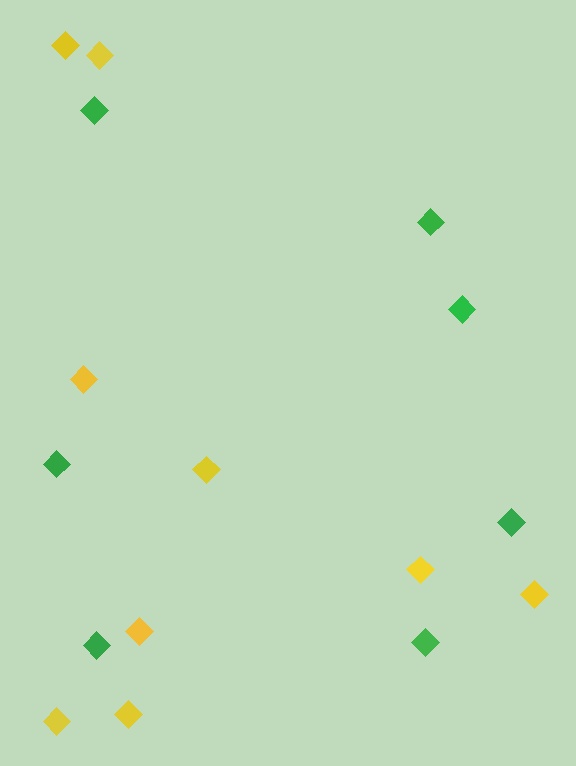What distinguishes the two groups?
There are 2 groups: one group of yellow diamonds (9) and one group of green diamonds (7).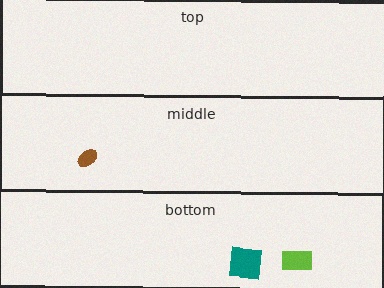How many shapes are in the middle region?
1.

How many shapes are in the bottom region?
2.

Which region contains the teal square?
The bottom region.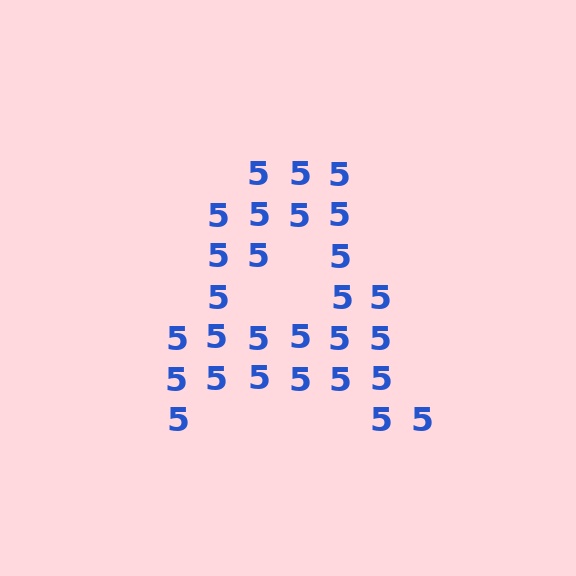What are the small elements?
The small elements are digit 5's.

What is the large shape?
The large shape is the letter A.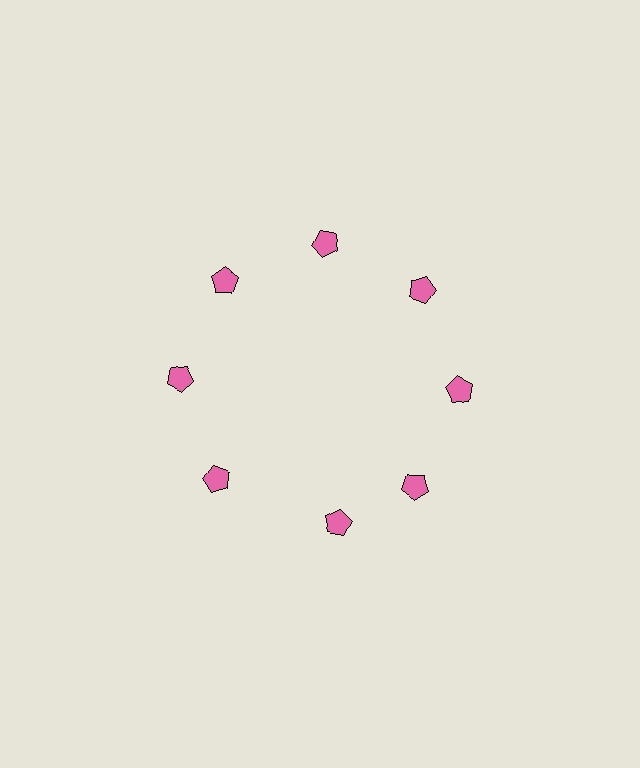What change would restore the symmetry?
The symmetry would be restored by rotating it back into even spacing with its neighbors so that all 8 pentagons sit at equal angles and equal distance from the center.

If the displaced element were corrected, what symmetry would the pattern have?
It would have 8-fold rotational symmetry — the pattern would map onto itself every 45 degrees.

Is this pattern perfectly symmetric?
No. The 8 pink pentagons are arranged in a ring, but one element near the 6 o'clock position is rotated out of alignment along the ring, breaking the 8-fold rotational symmetry.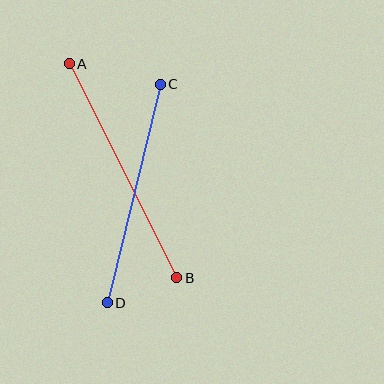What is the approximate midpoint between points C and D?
The midpoint is at approximately (134, 194) pixels.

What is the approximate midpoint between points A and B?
The midpoint is at approximately (123, 171) pixels.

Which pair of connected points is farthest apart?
Points A and B are farthest apart.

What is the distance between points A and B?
The distance is approximately 240 pixels.